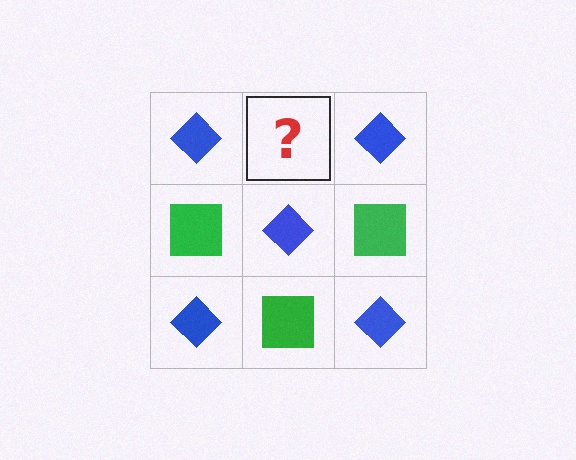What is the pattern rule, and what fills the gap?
The rule is that it alternates blue diamond and green square in a checkerboard pattern. The gap should be filled with a green square.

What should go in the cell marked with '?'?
The missing cell should contain a green square.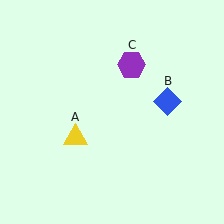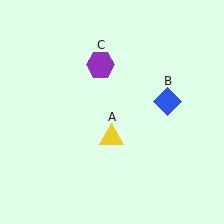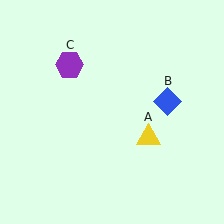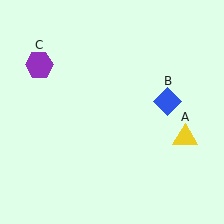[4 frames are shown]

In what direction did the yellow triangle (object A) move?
The yellow triangle (object A) moved right.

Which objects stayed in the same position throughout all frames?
Blue diamond (object B) remained stationary.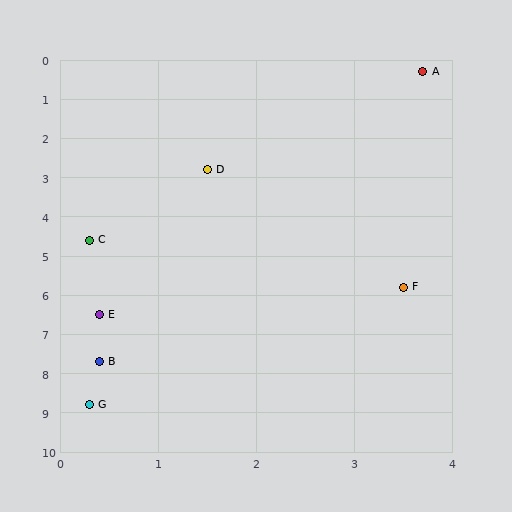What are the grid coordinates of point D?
Point D is at approximately (1.5, 2.8).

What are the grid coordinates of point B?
Point B is at approximately (0.4, 7.7).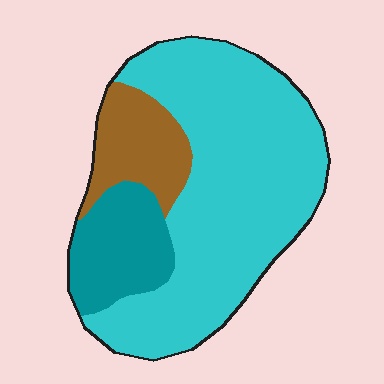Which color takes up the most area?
Cyan, at roughly 70%.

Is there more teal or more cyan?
Cyan.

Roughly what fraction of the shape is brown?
Brown covers 15% of the shape.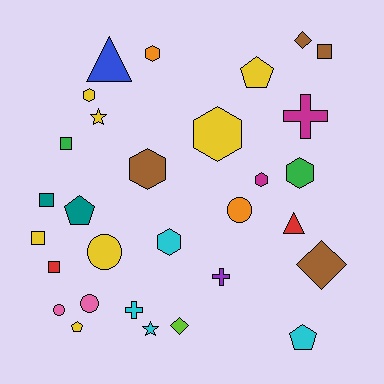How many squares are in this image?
There are 5 squares.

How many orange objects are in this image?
There are 2 orange objects.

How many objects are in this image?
There are 30 objects.